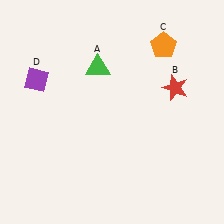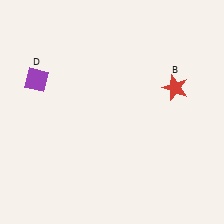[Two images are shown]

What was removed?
The orange pentagon (C), the green triangle (A) were removed in Image 2.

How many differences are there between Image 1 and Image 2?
There are 2 differences between the two images.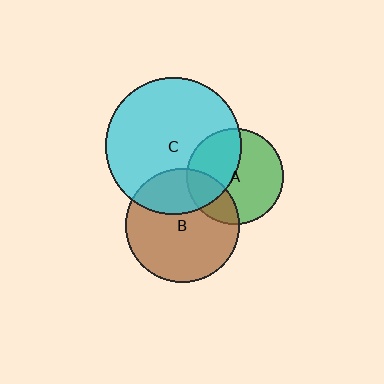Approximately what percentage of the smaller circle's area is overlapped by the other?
Approximately 30%.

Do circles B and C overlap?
Yes.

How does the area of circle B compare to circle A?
Approximately 1.4 times.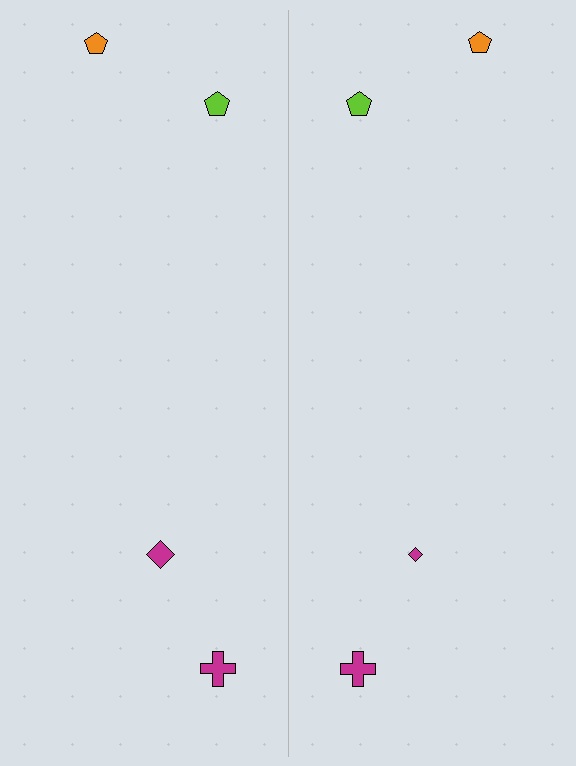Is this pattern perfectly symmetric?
No, the pattern is not perfectly symmetric. The magenta diamond on the right side has a different size than its mirror counterpart.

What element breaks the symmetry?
The magenta diamond on the right side has a different size than its mirror counterpart.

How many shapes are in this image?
There are 8 shapes in this image.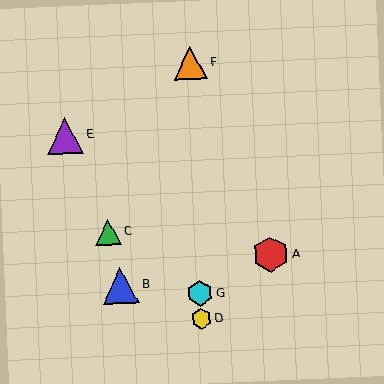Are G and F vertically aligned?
Yes, both are at x≈200.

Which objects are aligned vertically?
Objects D, F, G are aligned vertically.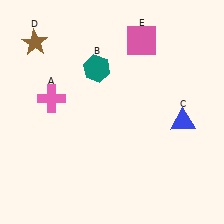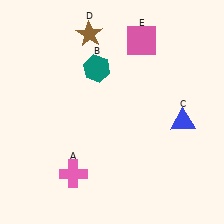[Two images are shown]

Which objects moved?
The objects that moved are: the pink cross (A), the brown star (D).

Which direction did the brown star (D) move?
The brown star (D) moved right.